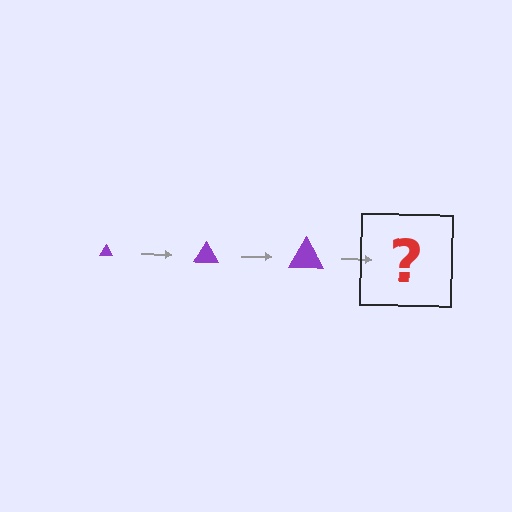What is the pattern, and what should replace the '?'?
The pattern is that the triangle gets progressively larger each step. The '?' should be a purple triangle, larger than the previous one.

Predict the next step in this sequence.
The next step is a purple triangle, larger than the previous one.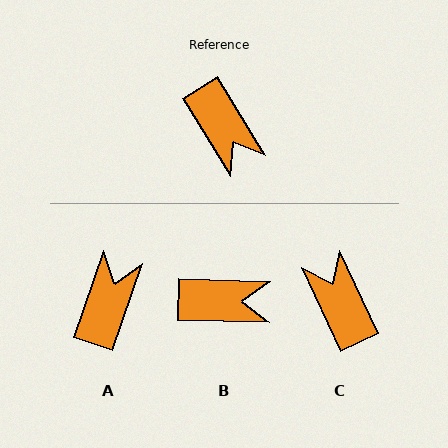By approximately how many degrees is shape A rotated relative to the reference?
Approximately 129 degrees counter-clockwise.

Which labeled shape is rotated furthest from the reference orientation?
C, about 173 degrees away.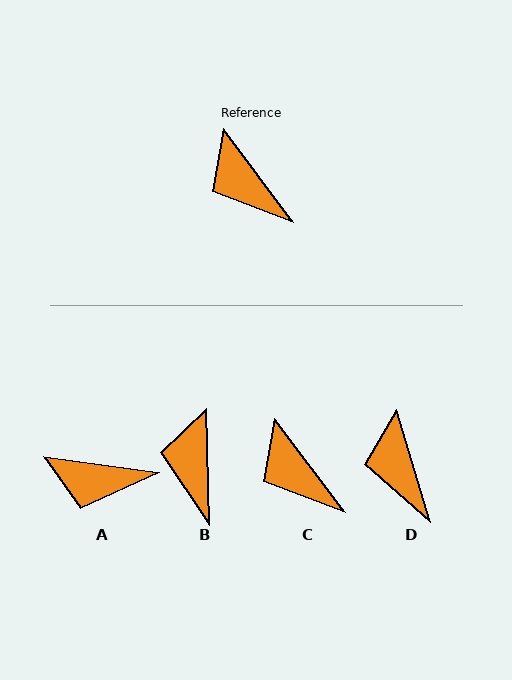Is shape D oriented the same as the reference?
No, it is off by about 20 degrees.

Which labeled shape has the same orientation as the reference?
C.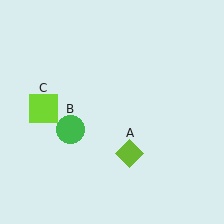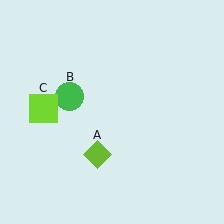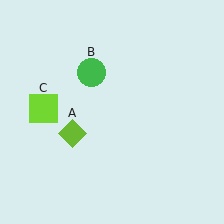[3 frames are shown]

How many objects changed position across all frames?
2 objects changed position: lime diamond (object A), green circle (object B).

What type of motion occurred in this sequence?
The lime diamond (object A), green circle (object B) rotated clockwise around the center of the scene.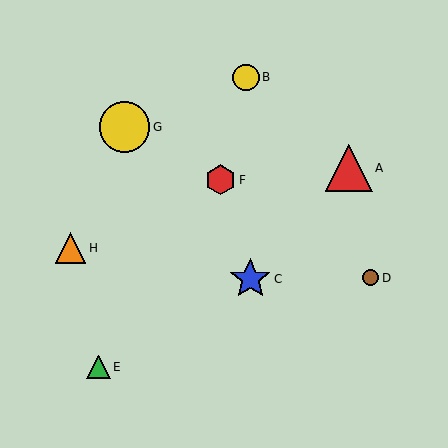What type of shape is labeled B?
Shape B is a yellow circle.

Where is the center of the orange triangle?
The center of the orange triangle is at (71, 248).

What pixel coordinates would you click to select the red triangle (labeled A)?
Click at (349, 168) to select the red triangle A.